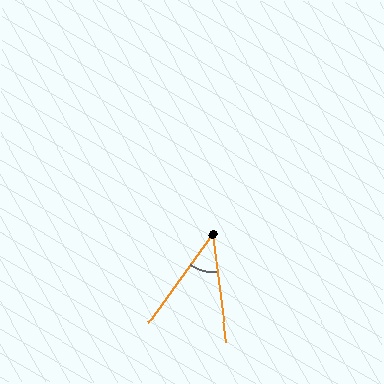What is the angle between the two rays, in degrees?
Approximately 43 degrees.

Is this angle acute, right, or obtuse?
It is acute.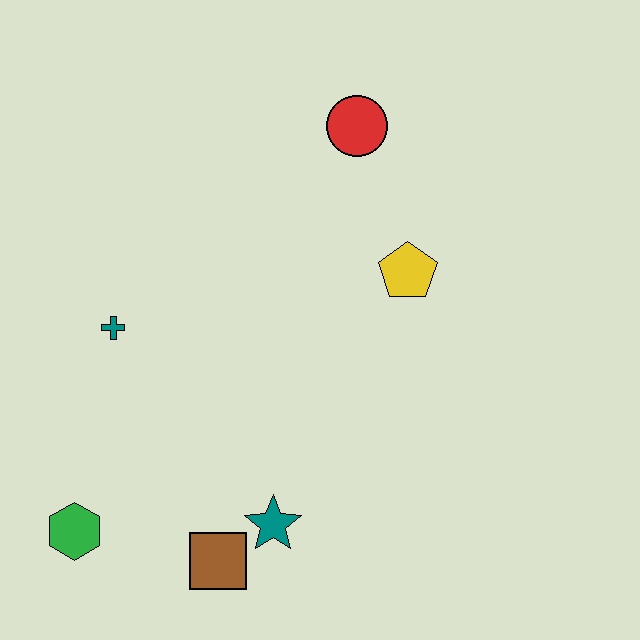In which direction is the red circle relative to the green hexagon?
The red circle is above the green hexagon.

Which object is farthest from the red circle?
The green hexagon is farthest from the red circle.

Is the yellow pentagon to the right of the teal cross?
Yes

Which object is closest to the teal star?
The brown square is closest to the teal star.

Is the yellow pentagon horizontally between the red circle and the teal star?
No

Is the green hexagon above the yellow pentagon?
No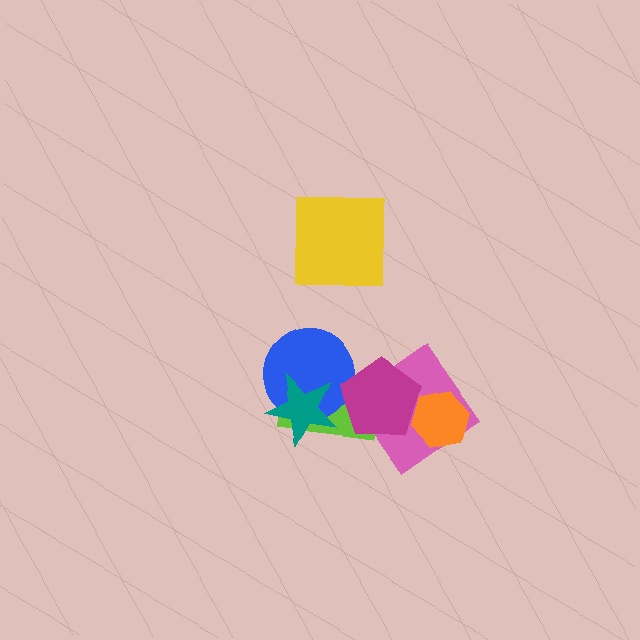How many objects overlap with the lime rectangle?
4 objects overlap with the lime rectangle.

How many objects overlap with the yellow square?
0 objects overlap with the yellow square.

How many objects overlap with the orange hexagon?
2 objects overlap with the orange hexagon.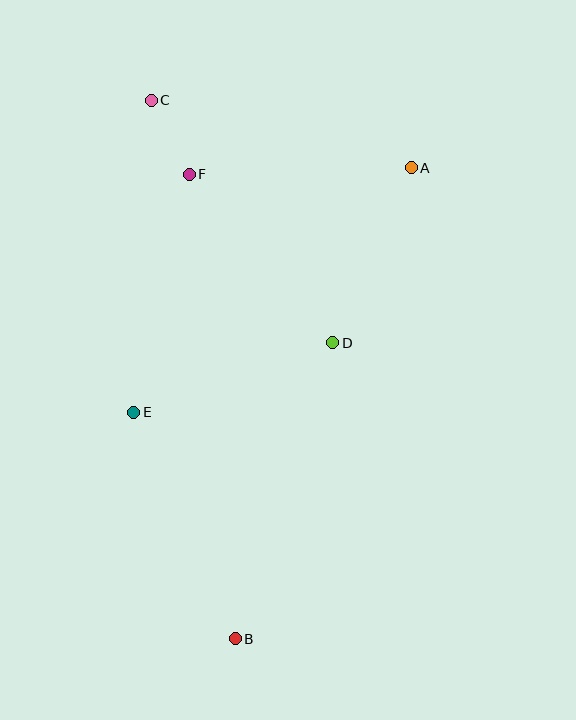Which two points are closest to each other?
Points C and F are closest to each other.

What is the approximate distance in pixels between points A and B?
The distance between A and B is approximately 503 pixels.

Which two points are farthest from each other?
Points B and C are farthest from each other.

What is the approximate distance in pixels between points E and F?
The distance between E and F is approximately 244 pixels.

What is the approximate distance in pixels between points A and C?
The distance between A and C is approximately 269 pixels.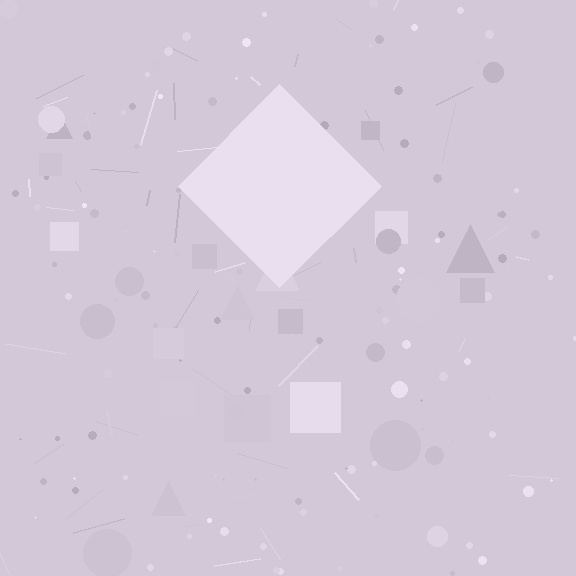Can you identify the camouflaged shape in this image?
The camouflaged shape is a diamond.